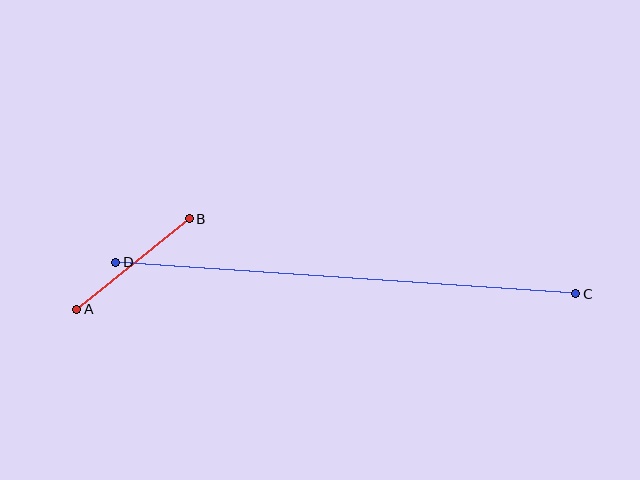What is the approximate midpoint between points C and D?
The midpoint is at approximately (346, 278) pixels.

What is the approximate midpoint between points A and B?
The midpoint is at approximately (133, 264) pixels.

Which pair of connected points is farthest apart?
Points C and D are farthest apart.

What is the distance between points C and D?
The distance is approximately 461 pixels.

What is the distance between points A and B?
The distance is approximately 145 pixels.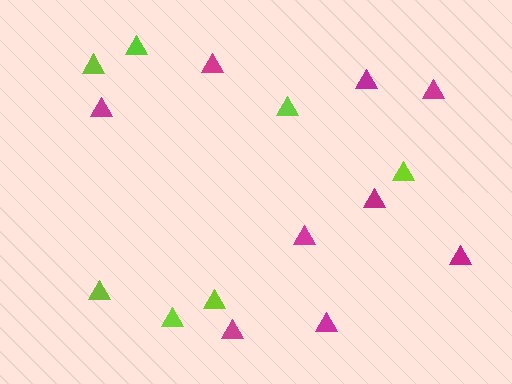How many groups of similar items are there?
There are 2 groups: one group of lime triangles (7) and one group of magenta triangles (9).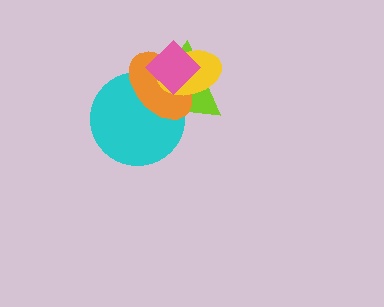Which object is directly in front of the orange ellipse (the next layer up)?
The yellow ellipse is directly in front of the orange ellipse.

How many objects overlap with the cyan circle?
4 objects overlap with the cyan circle.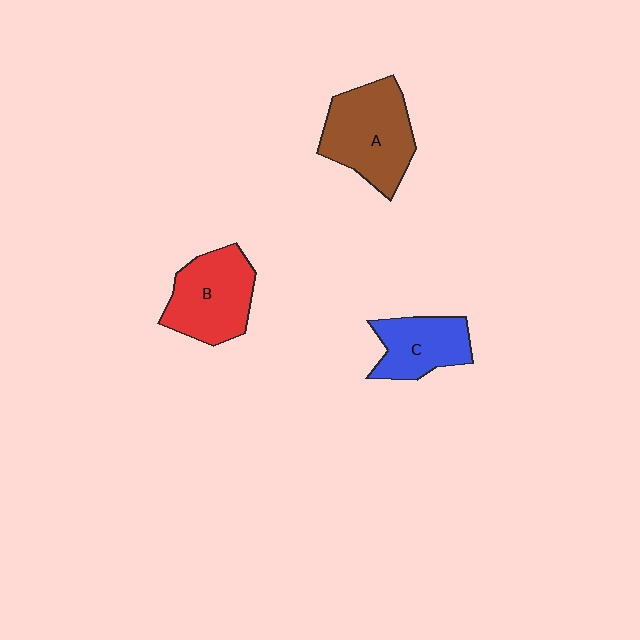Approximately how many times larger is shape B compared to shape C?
Approximately 1.3 times.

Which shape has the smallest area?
Shape C (blue).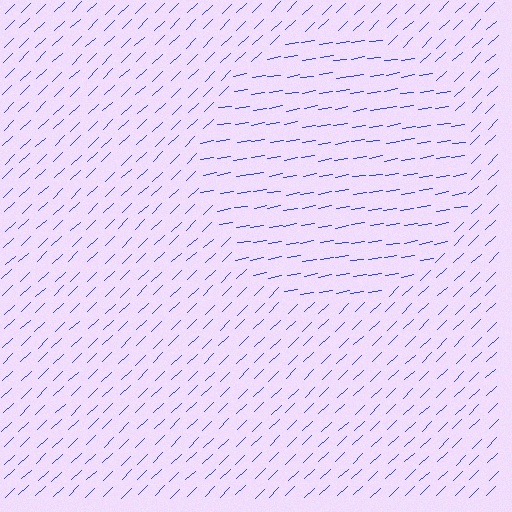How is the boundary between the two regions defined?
The boundary is defined purely by a change in line orientation (approximately 35 degrees difference). All lines are the same color and thickness.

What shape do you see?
I see a circle.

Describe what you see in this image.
The image is filled with small blue line segments. A circle region in the image has lines oriented differently from the surrounding lines, creating a visible texture boundary.